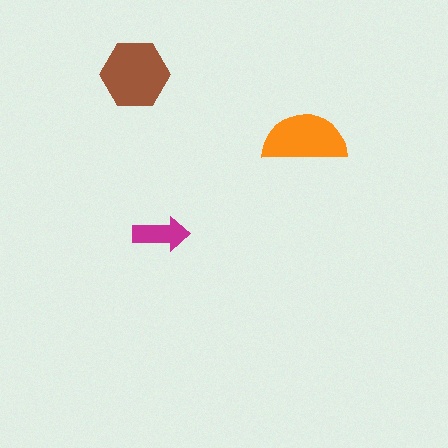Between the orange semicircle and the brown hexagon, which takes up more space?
The brown hexagon.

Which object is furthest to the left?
The brown hexagon is leftmost.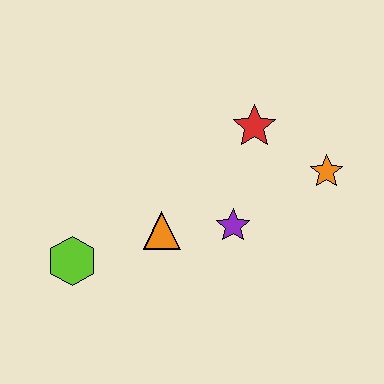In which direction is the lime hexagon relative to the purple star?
The lime hexagon is to the left of the purple star.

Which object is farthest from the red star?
The lime hexagon is farthest from the red star.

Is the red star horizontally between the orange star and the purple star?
Yes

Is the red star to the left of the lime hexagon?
No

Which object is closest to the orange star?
The red star is closest to the orange star.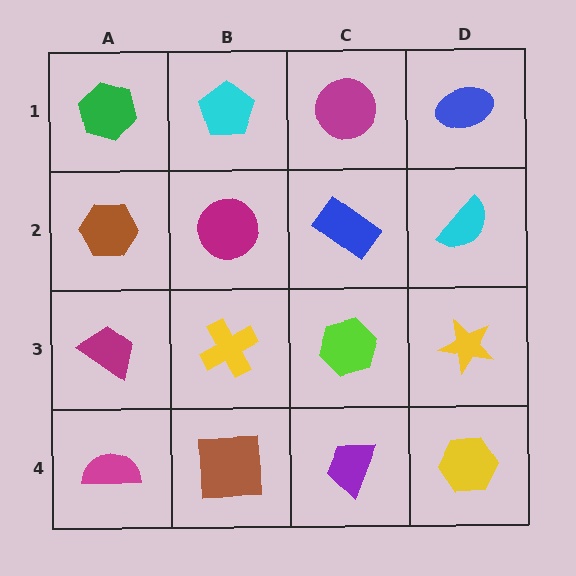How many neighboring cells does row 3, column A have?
3.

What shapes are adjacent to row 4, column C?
A lime hexagon (row 3, column C), a brown square (row 4, column B), a yellow hexagon (row 4, column D).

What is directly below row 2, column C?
A lime hexagon.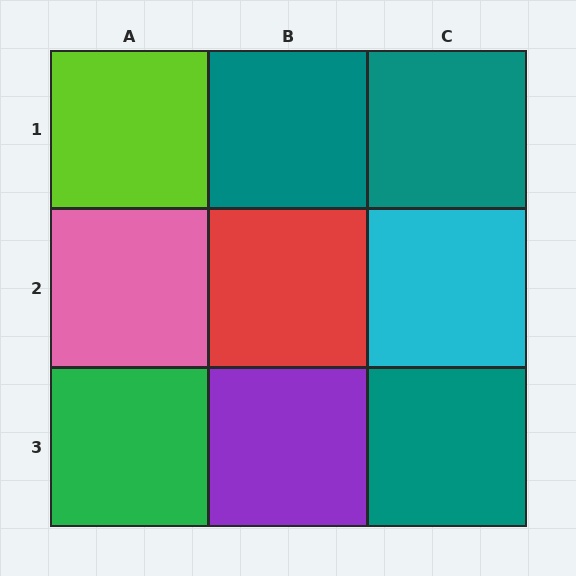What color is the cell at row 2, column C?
Cyan.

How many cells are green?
1 cell is green.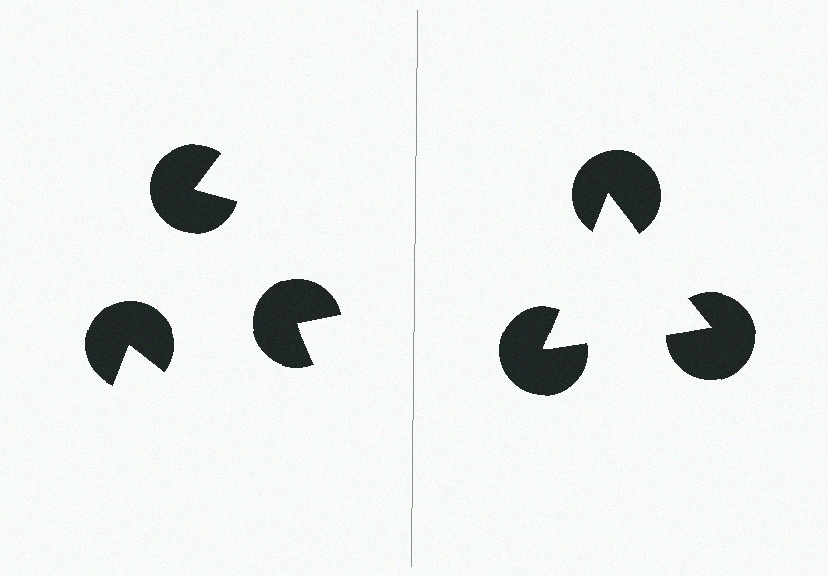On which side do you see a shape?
An illusory triangle appears on the right side. On the left side the wedge cuts are rotated, so no coherent shape forms.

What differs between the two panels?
The pac-man discs are positioned identically on both sides; only the wedge orientations differ. On the right they align to a triangle; on the left they are misaligned.